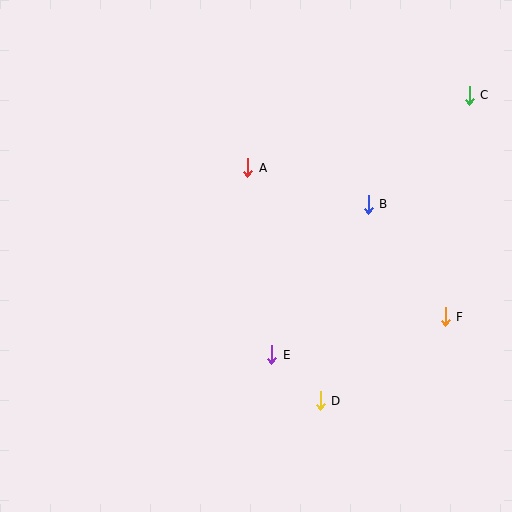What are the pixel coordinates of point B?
Point B is at (368, 204).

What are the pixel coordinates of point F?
Point F is at (445, 317).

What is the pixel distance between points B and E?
The distance between B and E is 179 pixels.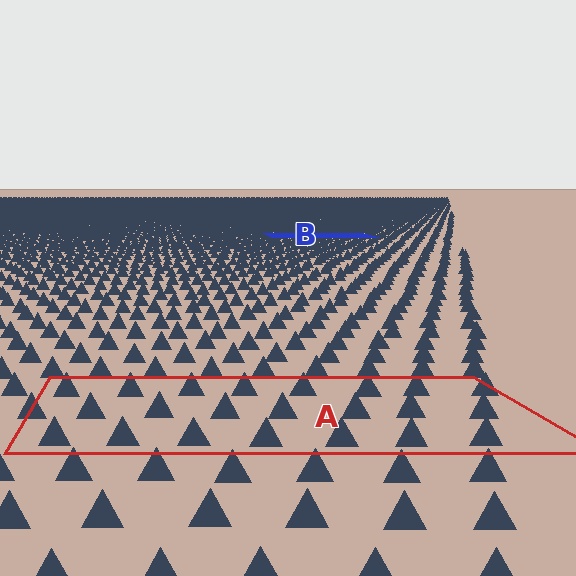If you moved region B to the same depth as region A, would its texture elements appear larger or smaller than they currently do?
They would appear larger. At a closer depth, the same texture elements are projected at a bigger on-screen size.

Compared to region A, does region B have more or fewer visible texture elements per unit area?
Region B has more texture elements per unit area — they are packed more densely because it is farther away.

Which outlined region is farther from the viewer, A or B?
Region B is farther from the viewer — the texture elements inside it appear smaller and more densely packed.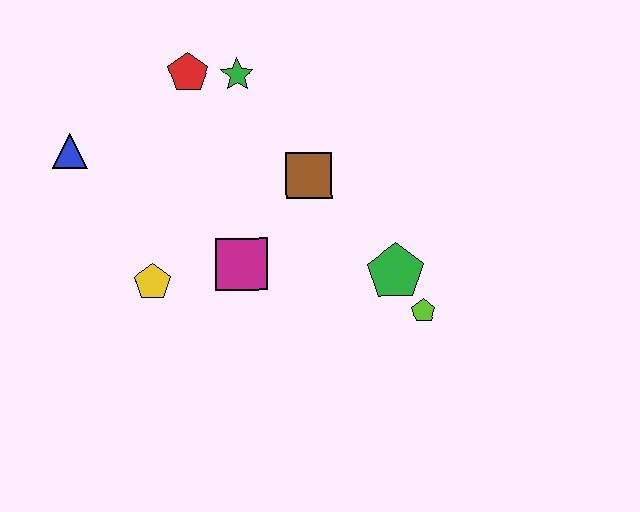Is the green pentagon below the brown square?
Yes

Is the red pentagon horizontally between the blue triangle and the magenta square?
Yes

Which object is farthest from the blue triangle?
The lime pentagon is farthest from the blue triangle.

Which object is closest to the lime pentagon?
The green pentagon is closest to the lime pentagon.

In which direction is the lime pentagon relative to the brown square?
The lime pentagon is below the brown square.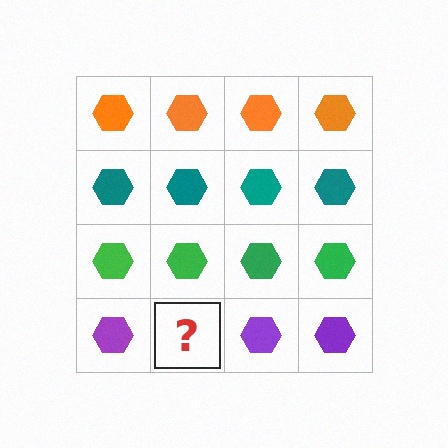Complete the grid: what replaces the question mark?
The question mark should be replaced with a purple hexagon.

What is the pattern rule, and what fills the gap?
The rule is that each row has a consistent color. The gap should be filled with a purple hexagon.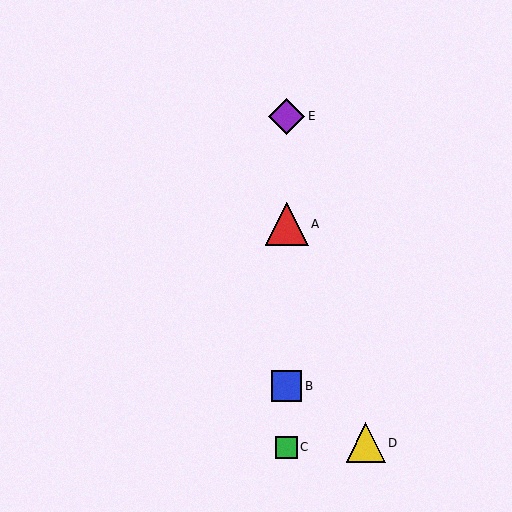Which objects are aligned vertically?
Objects A, B, C, E are aligned vertically.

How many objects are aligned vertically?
4 objects (A, B, C, E) are aligned vertically.